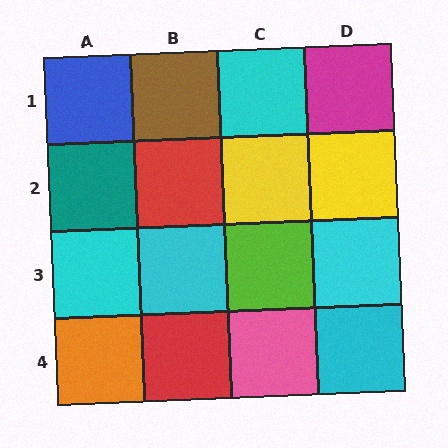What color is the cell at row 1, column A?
Blue.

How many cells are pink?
1 cell is pink.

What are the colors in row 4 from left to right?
Orange, red, pink, cyan.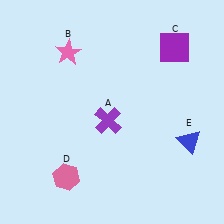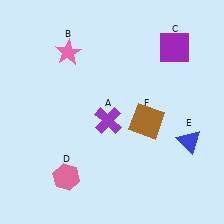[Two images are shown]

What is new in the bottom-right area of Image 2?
A brown square (F) was added in the bottom-right area of Image 2.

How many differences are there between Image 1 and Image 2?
There is 1 difference between the two images.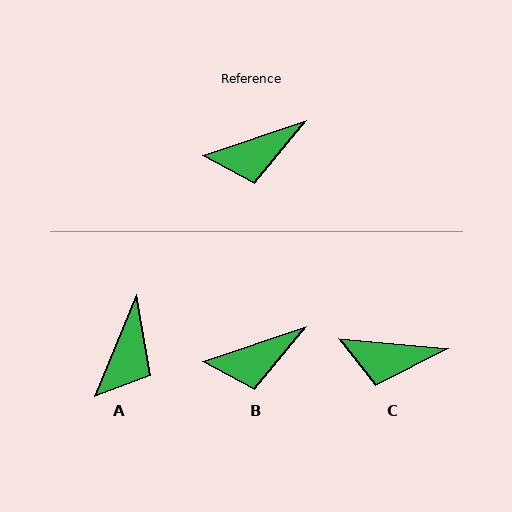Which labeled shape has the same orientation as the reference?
B.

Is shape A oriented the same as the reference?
No, it is off by about 49 degrees.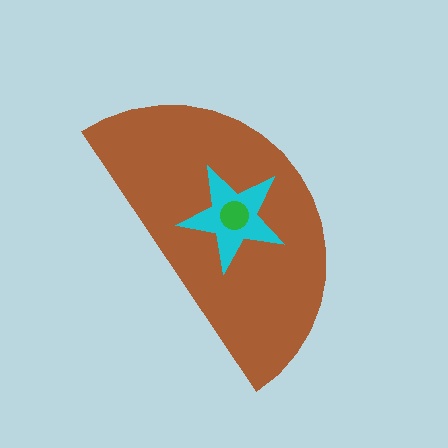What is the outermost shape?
The brown semicircle.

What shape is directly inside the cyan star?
The green circle.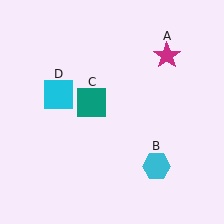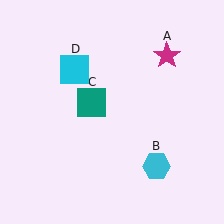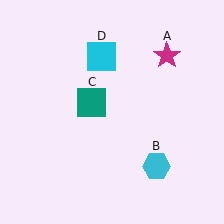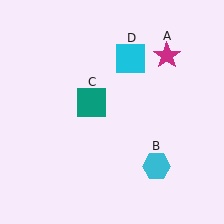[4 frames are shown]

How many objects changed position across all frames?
1 object changed position: cyan square (object D).